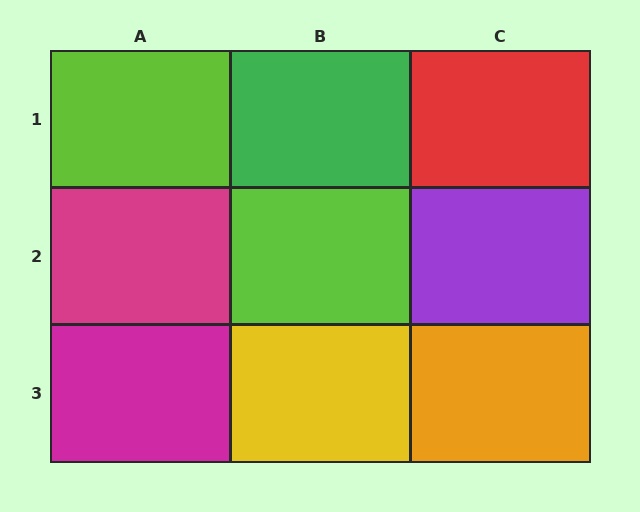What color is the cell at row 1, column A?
Lime.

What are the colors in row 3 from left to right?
Magenta, yellow, orange.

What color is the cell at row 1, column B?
Green.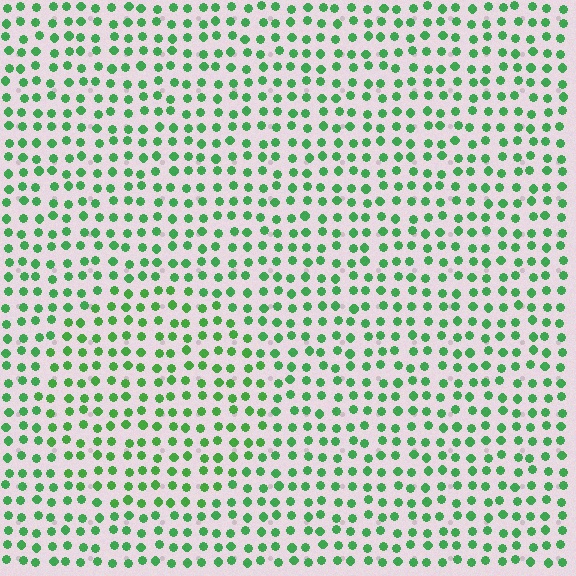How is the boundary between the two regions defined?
The boundary is defined purely by a slight shift in hue (about 14 degrees). Spacing, size, and orientation are identical on both sides.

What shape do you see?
I see a circle.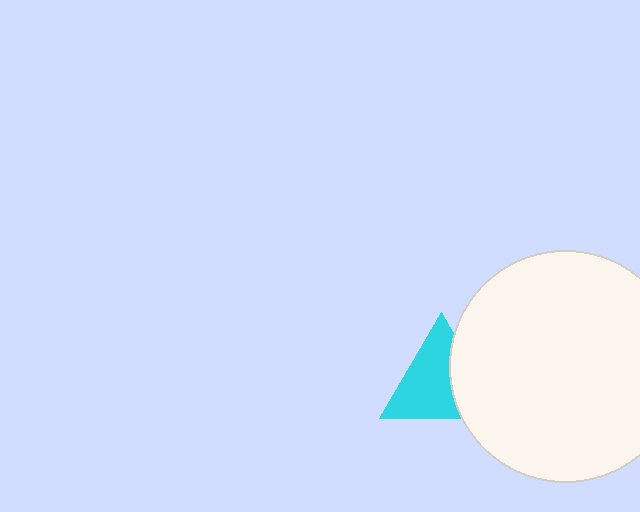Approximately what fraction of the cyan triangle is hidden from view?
Roughly 34% of the cyan triangle is hidden behind the white circle.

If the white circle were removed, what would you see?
You would see the complete cyan triangle.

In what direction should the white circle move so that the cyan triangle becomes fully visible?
The white circle should move right. That is the shortest direction to clear the overlap and leave the cyan triangle fully visible.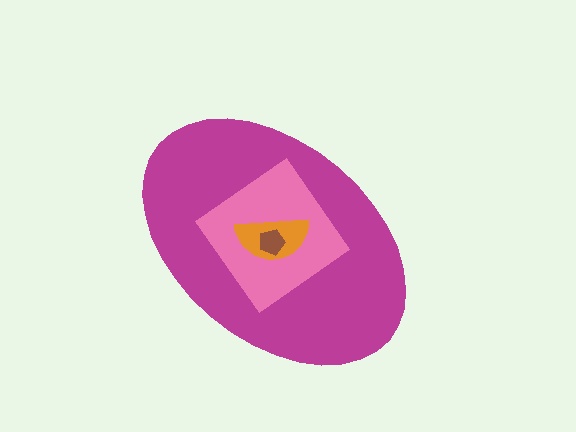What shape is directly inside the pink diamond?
The orange semicircle.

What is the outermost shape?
The magenta ellipse.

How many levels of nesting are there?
4.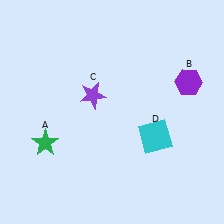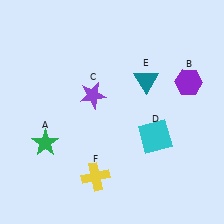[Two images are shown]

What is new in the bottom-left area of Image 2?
A yellow cross (F) was added in the bottom-left area of Image 2.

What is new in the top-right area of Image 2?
A teal triangle (E) was added in the top-right area of Image 2.